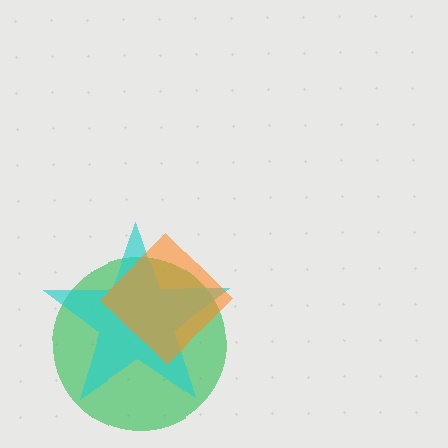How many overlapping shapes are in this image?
There are 3 overlapping shapes in the image.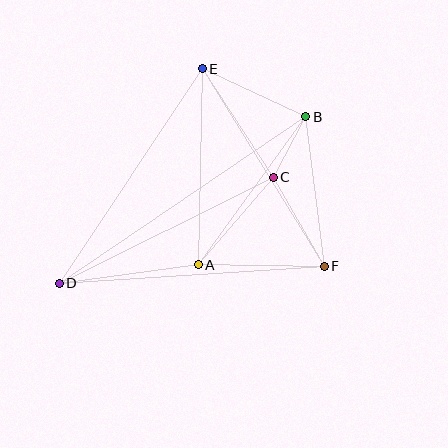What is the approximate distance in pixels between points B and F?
The distance between B and F is approximately 151 pixels.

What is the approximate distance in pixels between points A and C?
The distance between A and C is approximately 115 pixels.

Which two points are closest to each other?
Points B and C are closest to each other.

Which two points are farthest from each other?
Points B and D are farthest from each other.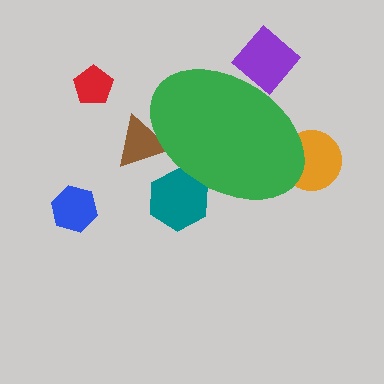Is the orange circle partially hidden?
Yes, the orange circle is partially hidden behind the green ellipse.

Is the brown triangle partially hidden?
Yes, the brown triangle is partially hidden behind the green ellipse.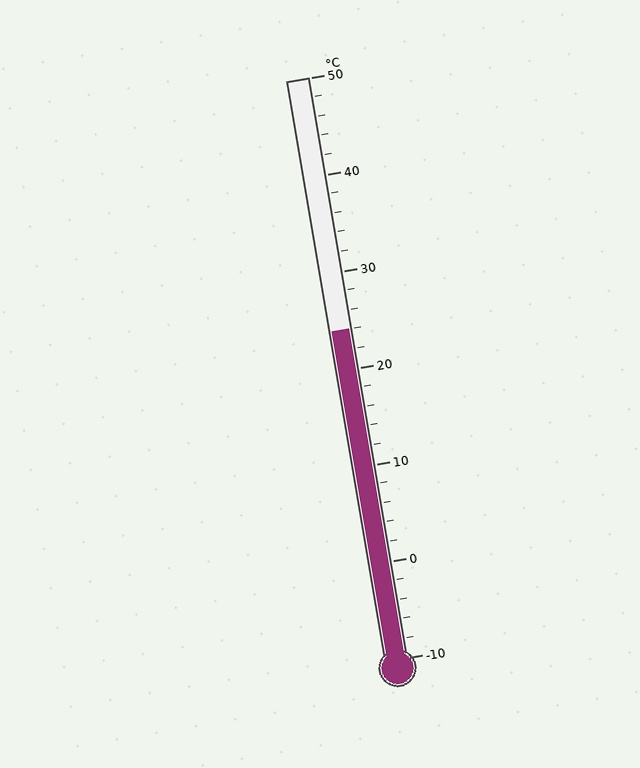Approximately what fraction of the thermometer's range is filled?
The thermometer is filled to approximately 55% of its range.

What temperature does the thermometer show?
The thermometer shows approximately 24°C.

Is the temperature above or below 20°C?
The temperature is above 20°C.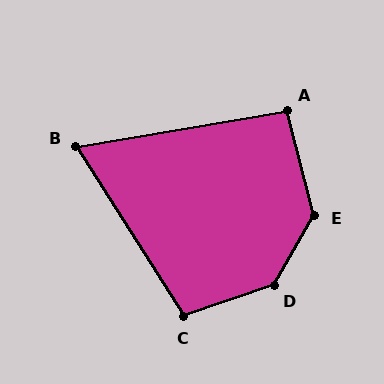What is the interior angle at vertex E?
Approximately 135 degrees (obtuse).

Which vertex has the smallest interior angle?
B, at approximately 67 degrees.